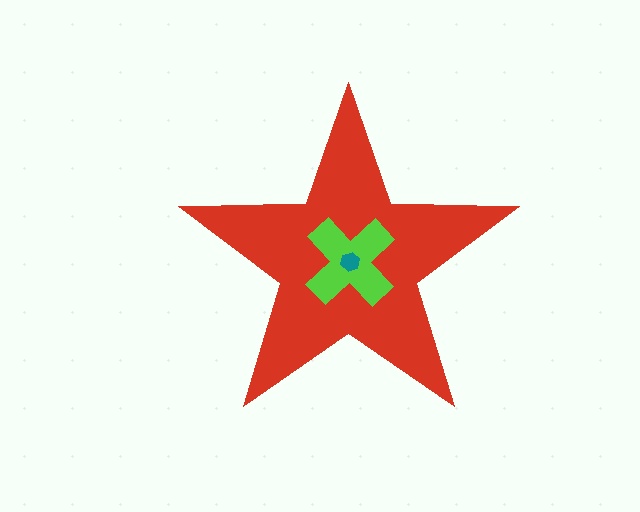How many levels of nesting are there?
3.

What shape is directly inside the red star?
The lime cross.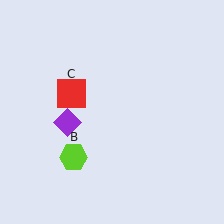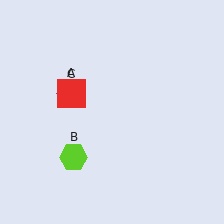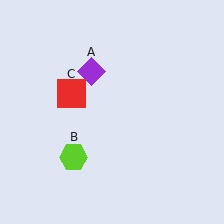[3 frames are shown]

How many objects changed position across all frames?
1 object changed position: purple diamond (object A).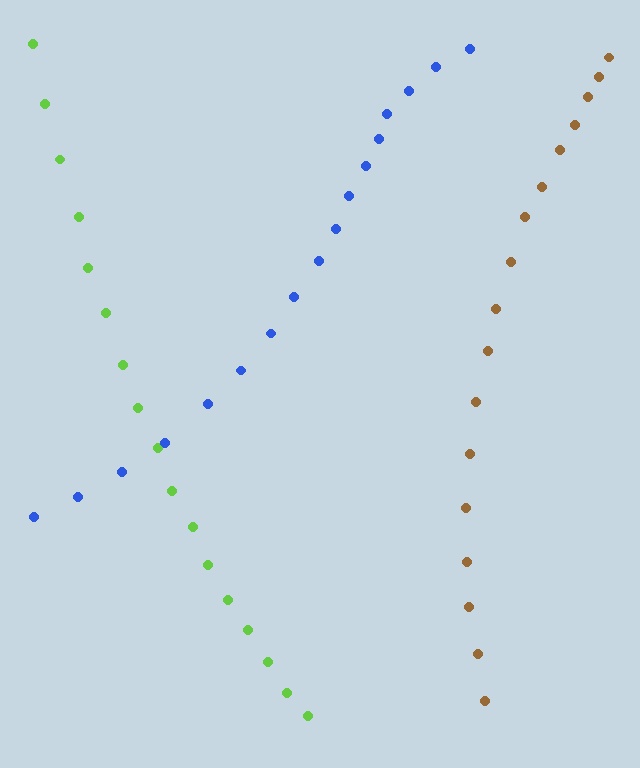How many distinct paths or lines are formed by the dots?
There are 3 distinct paths.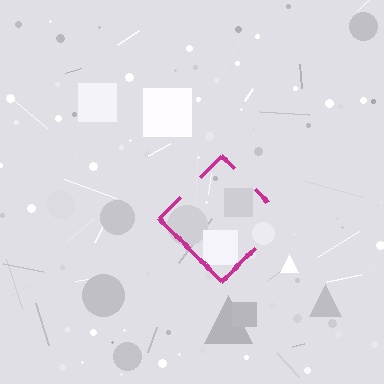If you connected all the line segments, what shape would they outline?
They would outline a diamond.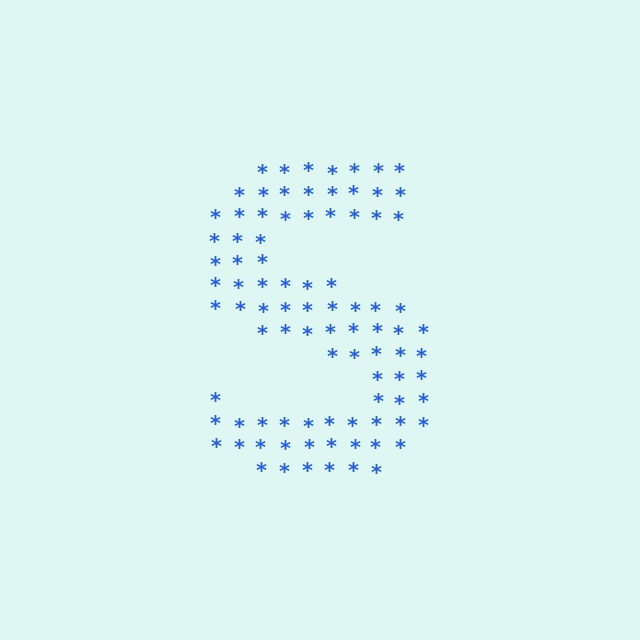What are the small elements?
The small elements are asterisks.